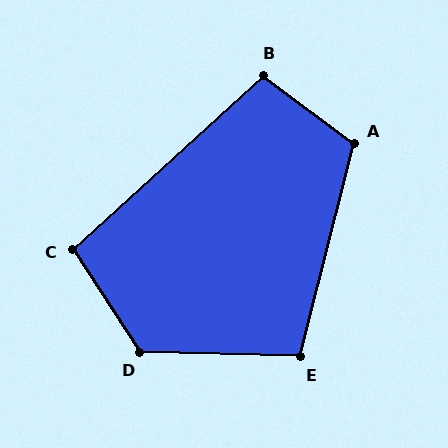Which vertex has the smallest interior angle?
C, at approximately 99 degrees.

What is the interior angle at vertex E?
Approximately 103 degrees (obtuse).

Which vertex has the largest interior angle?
D, at approximately 125 degrees.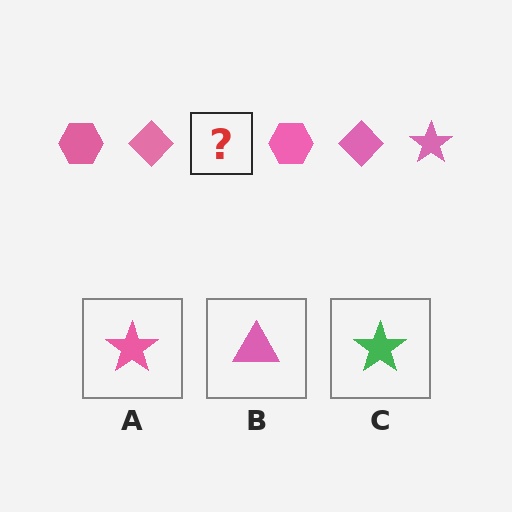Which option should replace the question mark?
Option A.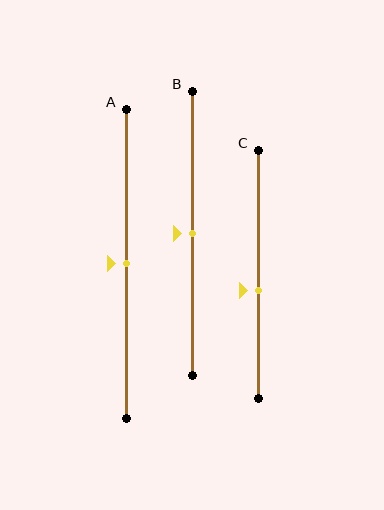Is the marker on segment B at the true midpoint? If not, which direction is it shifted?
Yes, the marker on segment B is at the true midpoint.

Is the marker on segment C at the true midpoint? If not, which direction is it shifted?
No, the marker on segment C is shifted downward by about 6% of the segment length.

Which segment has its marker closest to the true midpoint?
Segment A has its marker closest to the true midpoint.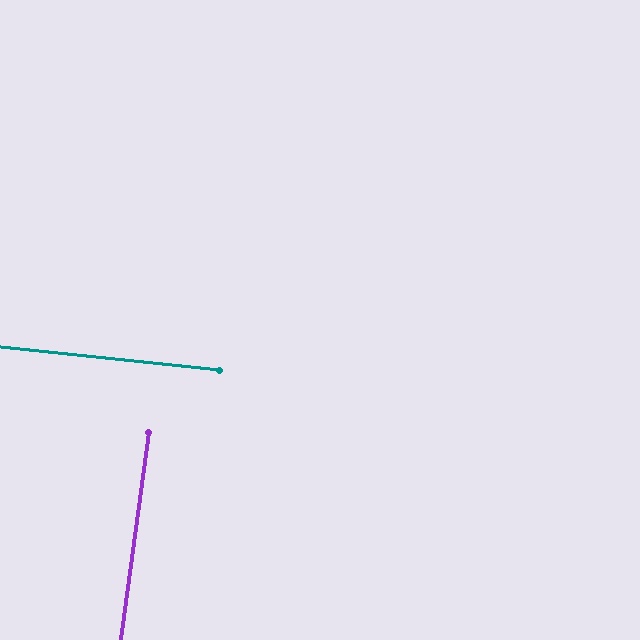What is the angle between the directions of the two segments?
Approximately 88 degrees.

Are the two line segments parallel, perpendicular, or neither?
Perpendicular — they meet at approximately 88°.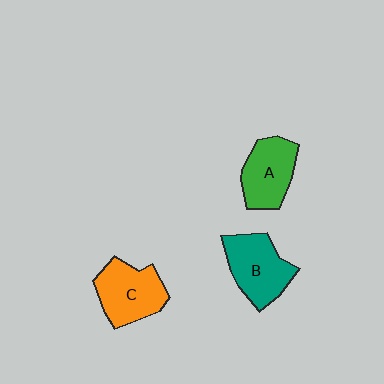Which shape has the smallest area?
Shape A (green).